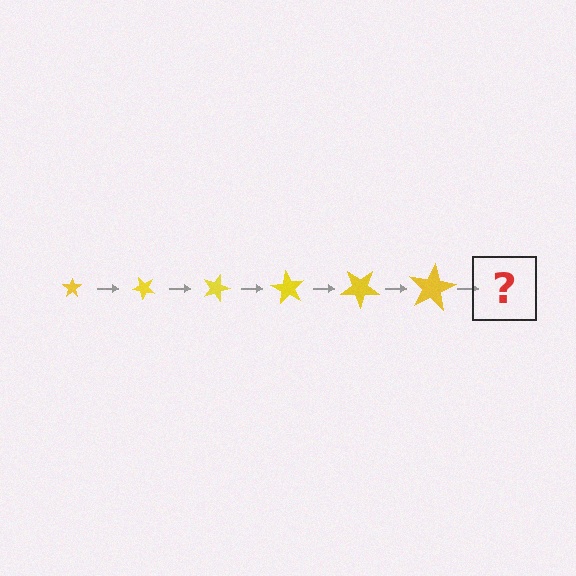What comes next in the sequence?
The next element should be a star, larger than the previous one and rotated 270 degrees from the start.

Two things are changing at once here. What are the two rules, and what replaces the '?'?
The two rules are that the star grows larger each step and it rotates 45 degrees each step. The '?' should be a star, larger than the previous one and rotated 270 degrees from the start.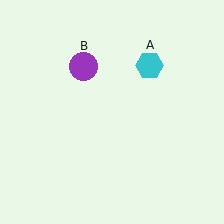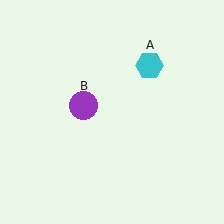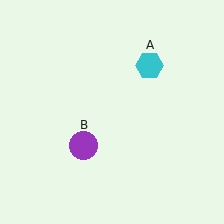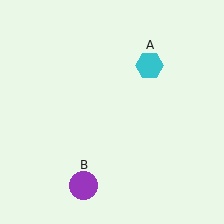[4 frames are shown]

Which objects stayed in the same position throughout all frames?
Cyan hexagon (object A) remained stationary.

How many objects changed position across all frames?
1 object changed position: purple circle (object B).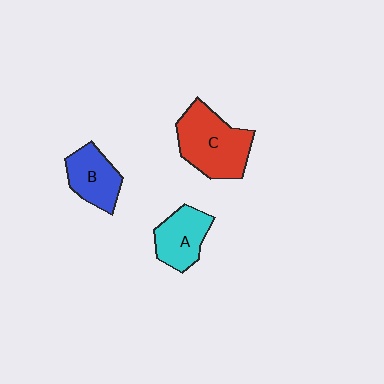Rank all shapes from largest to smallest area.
From largest to smallest: C (red), A (cyan), B (blue).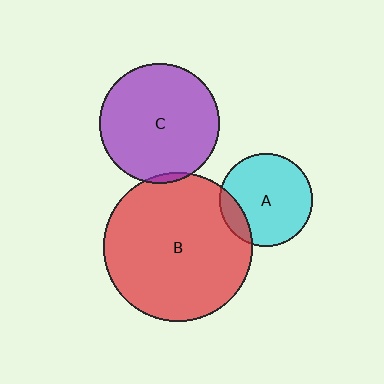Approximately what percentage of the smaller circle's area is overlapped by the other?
Approximately 15%.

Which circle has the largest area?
Circle B (red).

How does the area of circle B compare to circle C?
Approximately 1.5 times.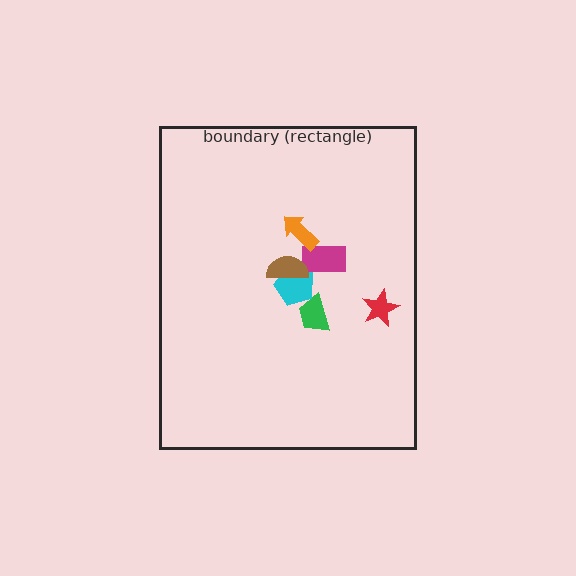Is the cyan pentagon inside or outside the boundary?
Inside.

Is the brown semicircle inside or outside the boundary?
Inside.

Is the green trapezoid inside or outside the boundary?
Inside.